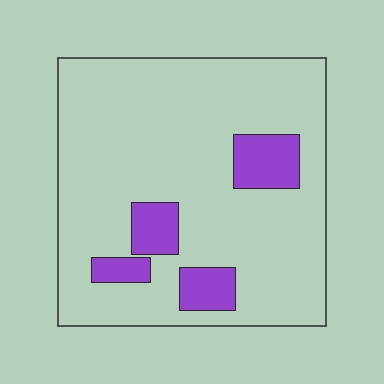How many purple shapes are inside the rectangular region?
4.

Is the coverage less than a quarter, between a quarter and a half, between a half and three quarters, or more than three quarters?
Less than a quarter.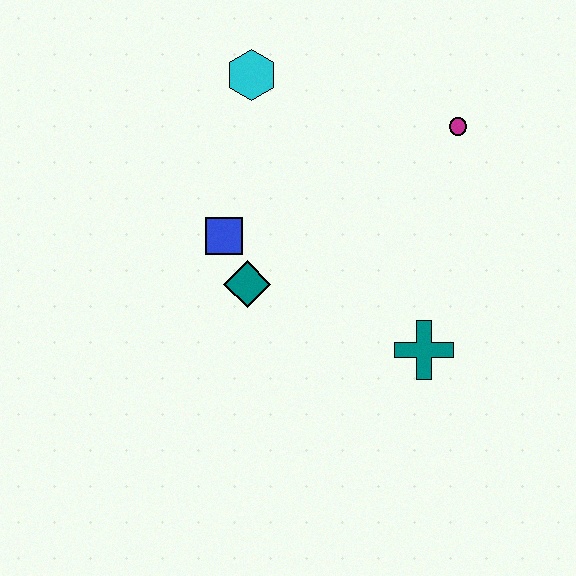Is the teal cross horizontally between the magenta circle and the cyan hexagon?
Yes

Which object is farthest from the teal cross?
The cyan hexagon is farthest from the teal cross.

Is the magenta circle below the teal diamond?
No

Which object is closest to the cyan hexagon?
The blue square is closest to the cyan hexagon.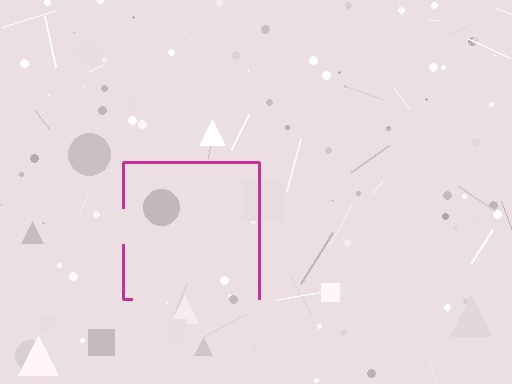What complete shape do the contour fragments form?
The contour fragments form a square.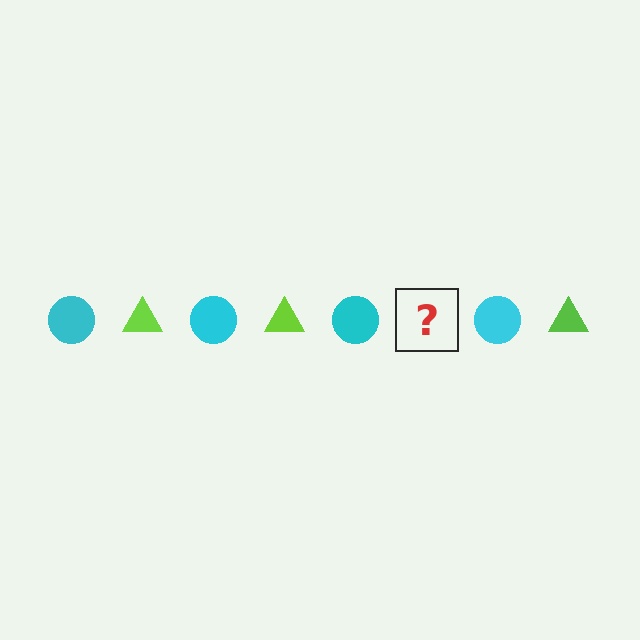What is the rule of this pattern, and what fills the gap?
The rule is that the pattern alternates between cyan circle and lime triangle. The gap should be filled with a lime triangle.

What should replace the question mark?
The question mark should be replaced with a lime triangle.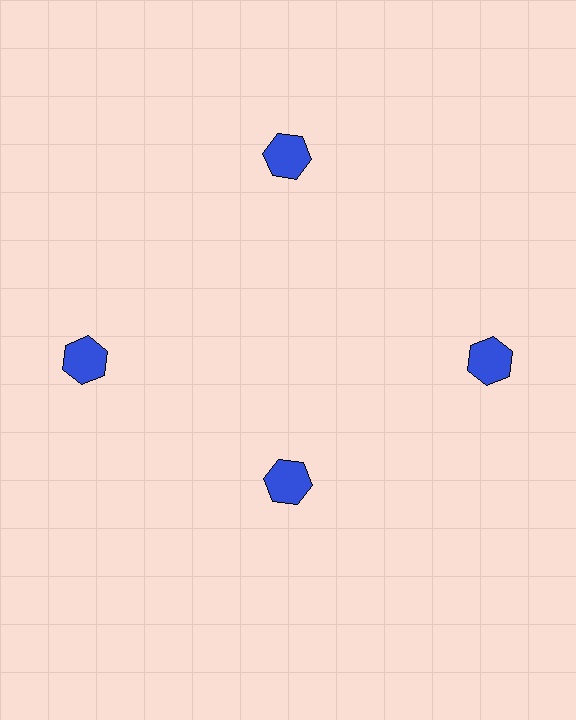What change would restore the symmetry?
The symmetry would be restored by moving it outward, back onto the ring so that all 4 hexagons sit at equal angles and equal distance from the center.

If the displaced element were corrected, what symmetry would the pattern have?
It would have 4-fold rotational symmetry — the pattern would map onto itself every 90 degrees.